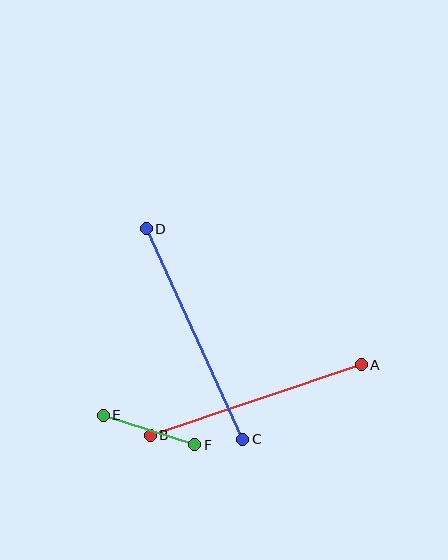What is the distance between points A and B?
The distance is approximately 223 pixels.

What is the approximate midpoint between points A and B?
The midpoint is at approximately (256, 400) pixels.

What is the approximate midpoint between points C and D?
The midpoint is at approximately (194, 334) pixels.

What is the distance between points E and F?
The distance is approximately 96 pixels.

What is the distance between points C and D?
The distance is approximately 231 pixels.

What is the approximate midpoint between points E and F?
The midpoint is at approximately (149, 430) pixels.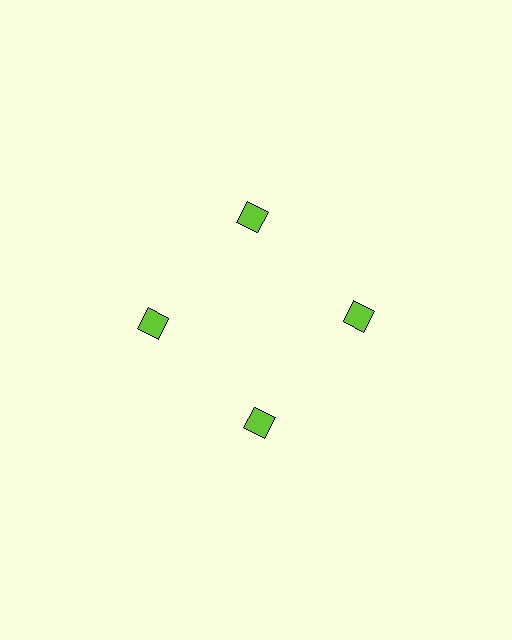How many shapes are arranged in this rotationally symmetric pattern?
There are 4 shapes, arranged in 4 groups of 1.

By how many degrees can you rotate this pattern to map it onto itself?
The pattern maps onto itself every 90 degrees of rotation.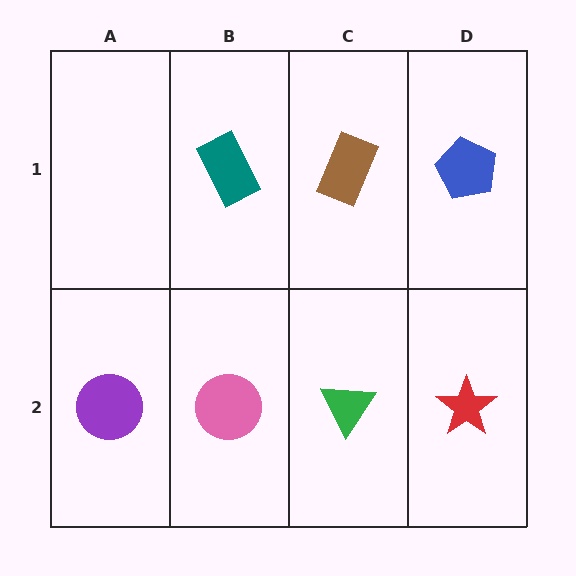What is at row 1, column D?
A blue pentagon.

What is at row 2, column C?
A green triangle.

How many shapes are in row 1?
3 shapes.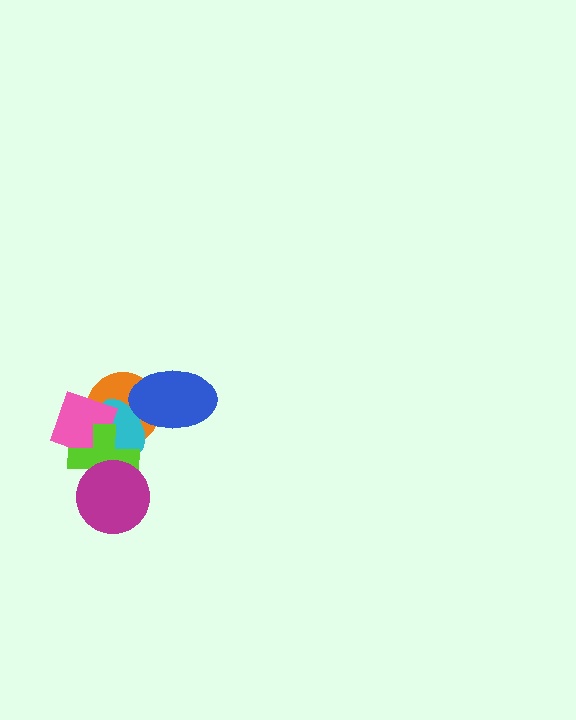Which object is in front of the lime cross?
The magenta circle is in front of the lime cross.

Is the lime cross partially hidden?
Yes, it is partially covered by another shape.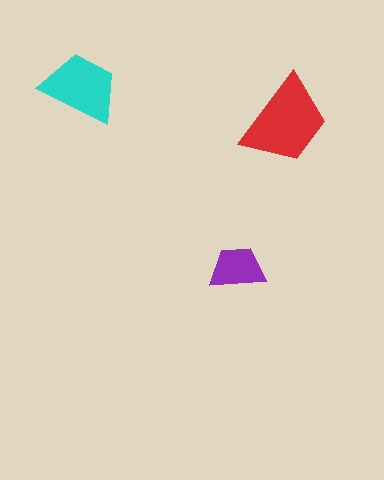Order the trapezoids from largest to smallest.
the red one, the cyan one, the purple one.